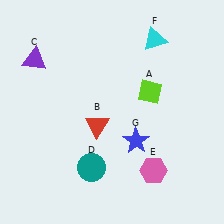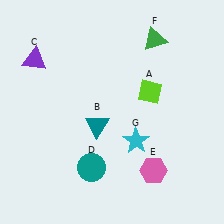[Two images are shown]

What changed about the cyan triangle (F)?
In Image 1, F is cyan. In Image 2, it changed to green.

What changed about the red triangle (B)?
In Image 1, B is red. In Image 2, it changed to teal.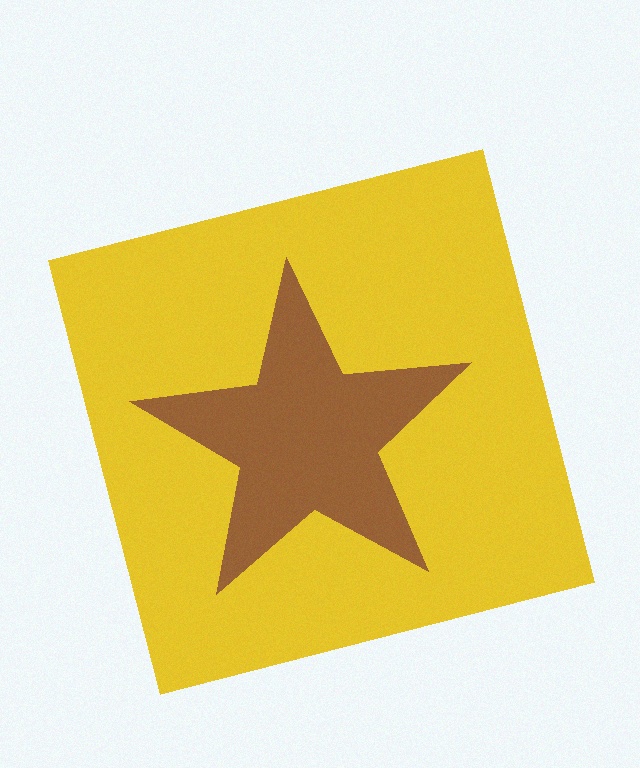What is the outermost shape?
The yellow square.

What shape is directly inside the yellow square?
The brown star.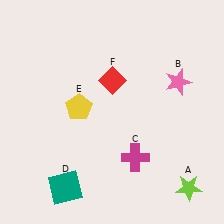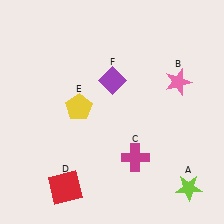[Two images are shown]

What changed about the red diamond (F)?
In Image 1, F is red. In Image 2, it changed to purple.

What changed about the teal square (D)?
In Image 1, D is teal. In Image 2, it changed to red.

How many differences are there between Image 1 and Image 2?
There are 2 differences between the two images.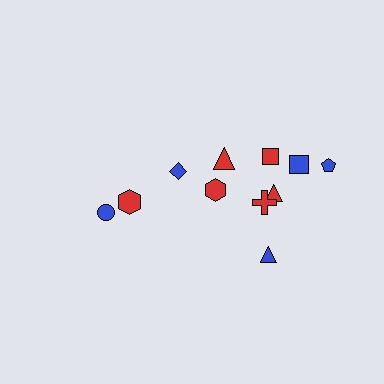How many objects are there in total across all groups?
There are 11 objects.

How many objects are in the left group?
There are 3 objects.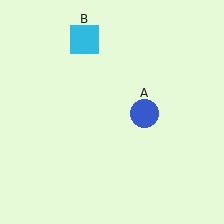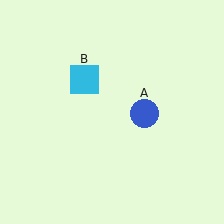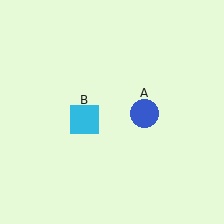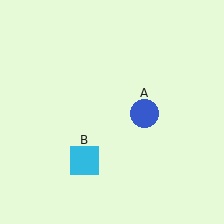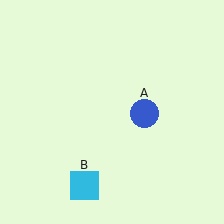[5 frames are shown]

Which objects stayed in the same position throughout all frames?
Blue circle (object A) remained stationary.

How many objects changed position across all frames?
1 object changed position: cyan square (object B).